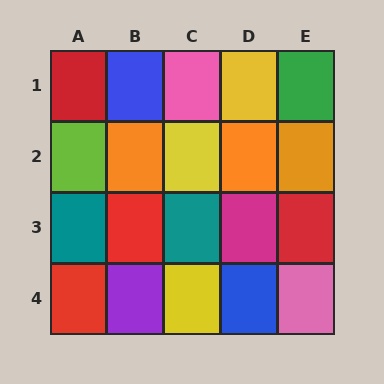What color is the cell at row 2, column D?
Orange.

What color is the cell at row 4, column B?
Purple.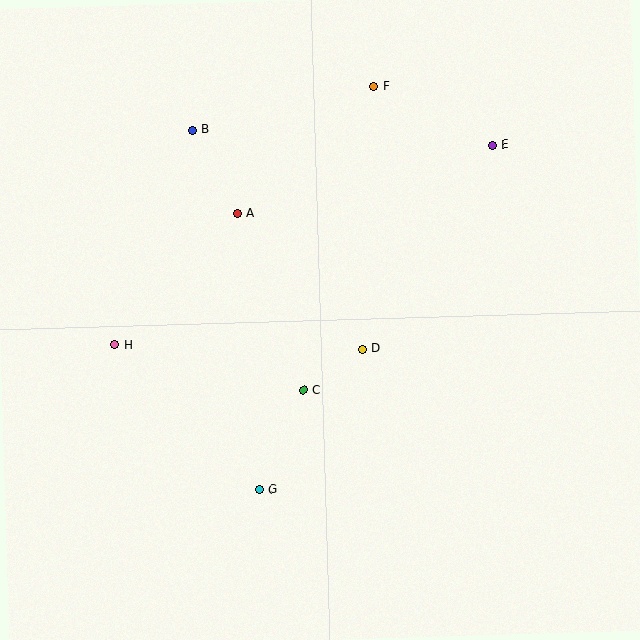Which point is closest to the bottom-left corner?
Point G is closest to the bottom-left corner.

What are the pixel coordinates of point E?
Point E is at (492, 145).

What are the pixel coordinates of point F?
Point F is at (374, 86).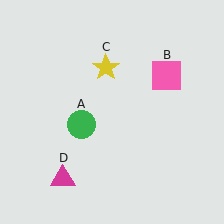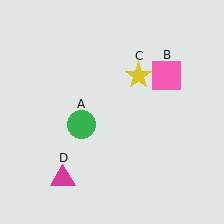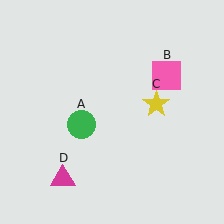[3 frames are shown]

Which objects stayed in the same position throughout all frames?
Green circle (object A) and pink square (object B) and magenta triangle (object D) remained stationary.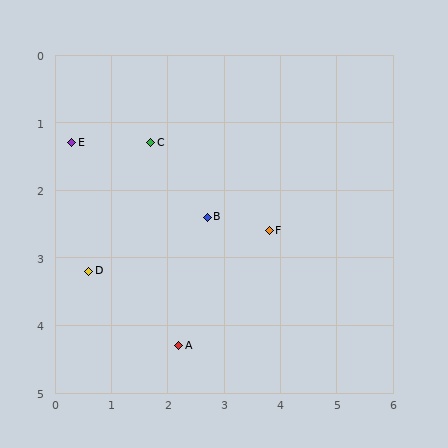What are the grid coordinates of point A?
Point A is at approximately (2.2, 4.3).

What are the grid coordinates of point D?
Point D is at approximately (0.6, 3.2).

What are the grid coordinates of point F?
Point F is at approximately (3.8, 2.6).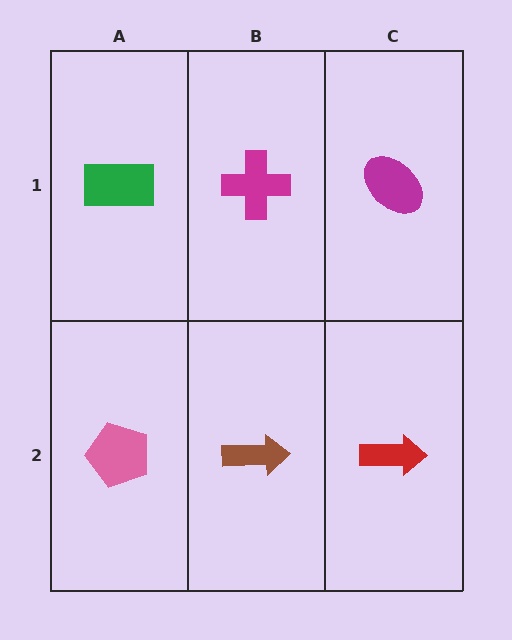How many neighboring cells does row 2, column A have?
2.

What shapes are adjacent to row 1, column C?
A red arrow (row 2, column C), a magenta cross (row 1, column B).